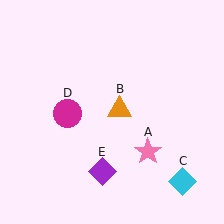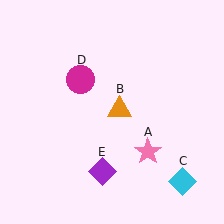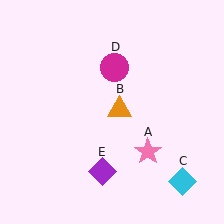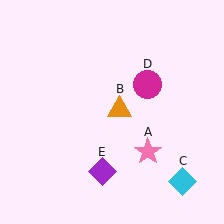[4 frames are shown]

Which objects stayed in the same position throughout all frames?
Pink star (object A) and orange triangle (object B) and cyan diamond (object C) and purple diamond (object E) remained stationary.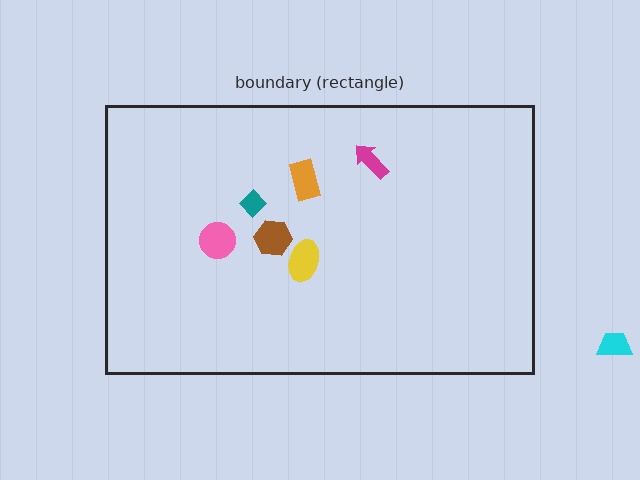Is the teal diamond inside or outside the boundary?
Inside.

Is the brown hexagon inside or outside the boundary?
Inside.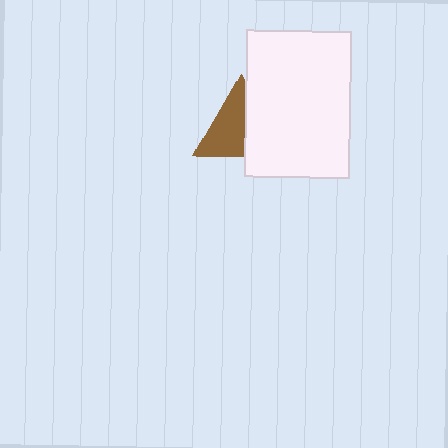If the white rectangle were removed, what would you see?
You would see the complete brown triangle.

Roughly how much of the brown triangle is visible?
About half of it is visible (roughly 60%).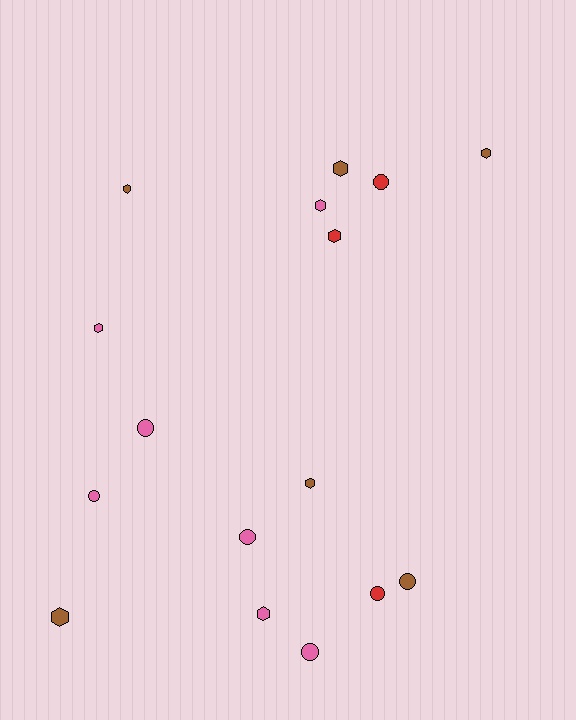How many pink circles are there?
There are 4 pink circles.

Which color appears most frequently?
Pink, with 7 objects.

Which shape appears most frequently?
Hexagon, with 9 objects.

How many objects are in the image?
There are 16 objects.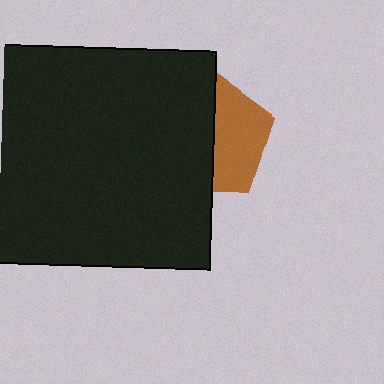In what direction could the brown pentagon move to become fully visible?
The brown pentagon could move right. That would shift it out from behind the black square entirely.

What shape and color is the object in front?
The object in front is a black square.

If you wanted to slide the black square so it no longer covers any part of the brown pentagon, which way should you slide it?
Slide it left — that is the most direct way to separate the two shapes.